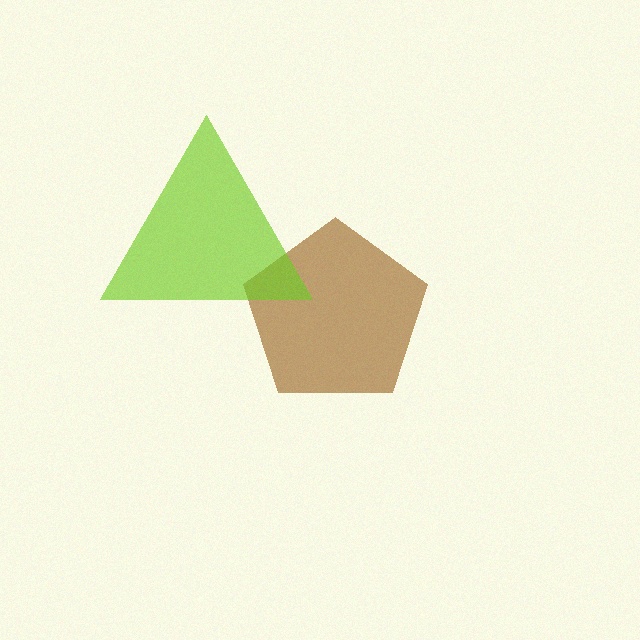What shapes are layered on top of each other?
The layered shapes are: a brown pentagon, a lime triangle.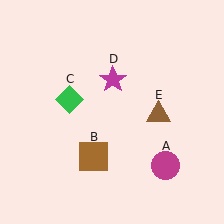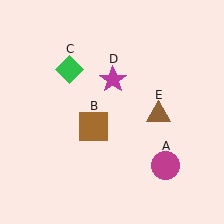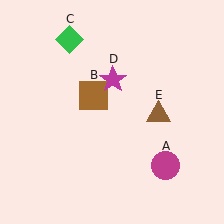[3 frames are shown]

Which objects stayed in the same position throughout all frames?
Magenta circle (object A) and magenta star (object D) and brown triangle (object E) remained stationary.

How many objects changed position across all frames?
2 objects changed position: brown square (object B), green diamond (object C).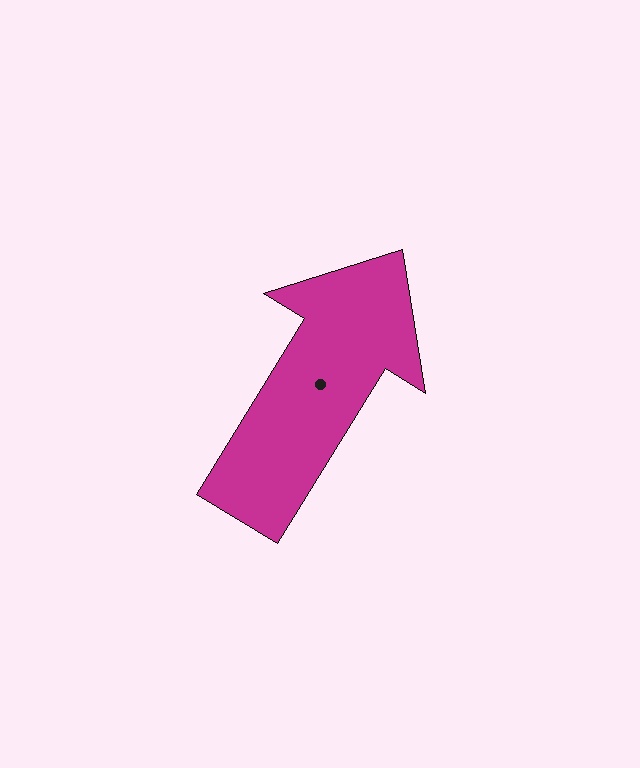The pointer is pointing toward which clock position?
Roughly 1 o'clock.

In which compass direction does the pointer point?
Northeast.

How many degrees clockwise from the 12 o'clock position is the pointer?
Approximately 32 degrees.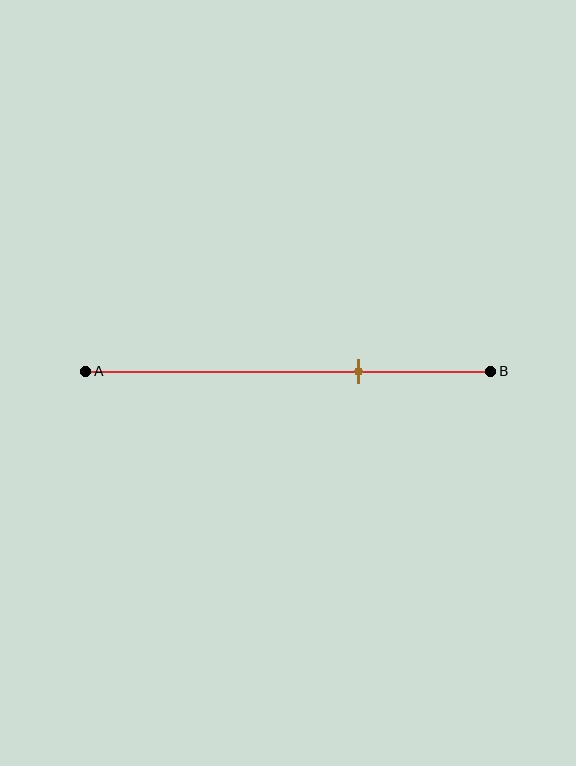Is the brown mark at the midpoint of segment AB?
No, the mark is at about 70% from A, not at the 50% midpoint.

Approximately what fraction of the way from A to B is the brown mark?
The brown mark is approximately 70% of the way from A to B.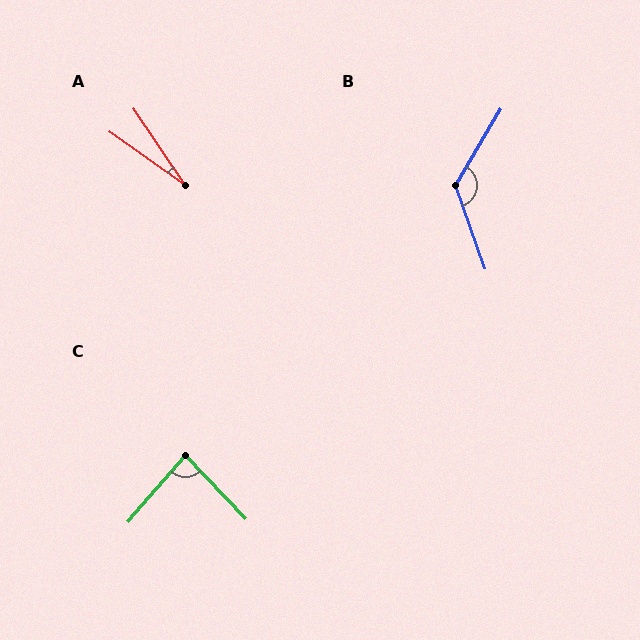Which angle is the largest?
B, at approximately 130 degrees.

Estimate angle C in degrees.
Approximately 84 degrees.